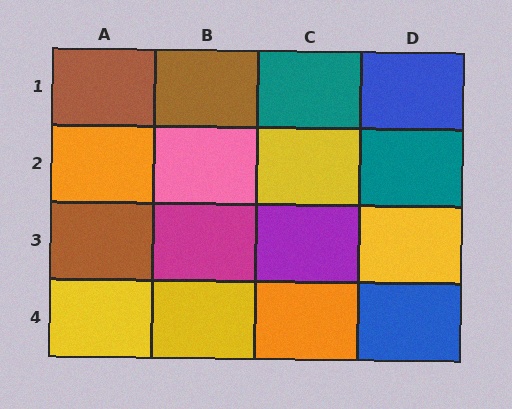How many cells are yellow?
4 cells are yellow.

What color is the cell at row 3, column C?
Purple.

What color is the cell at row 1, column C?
Teal.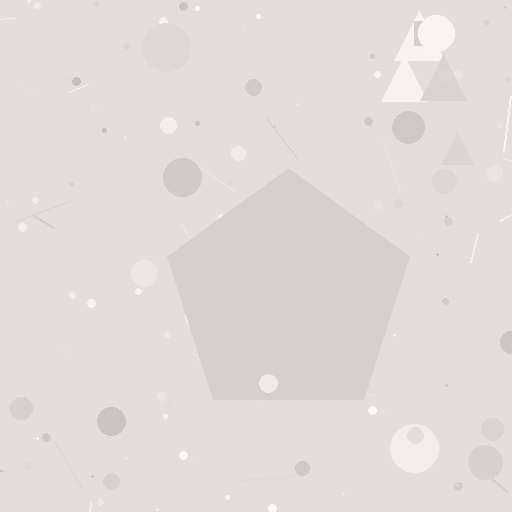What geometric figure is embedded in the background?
A pentagon is embedded in the background.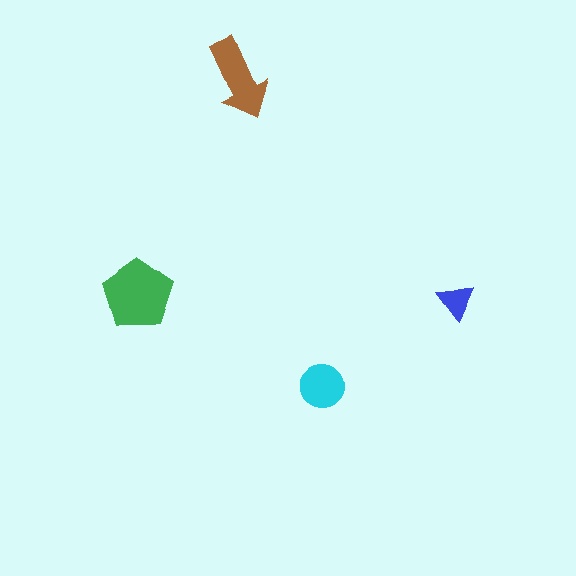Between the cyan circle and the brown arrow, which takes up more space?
The brown arrow.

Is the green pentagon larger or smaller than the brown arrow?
Larger.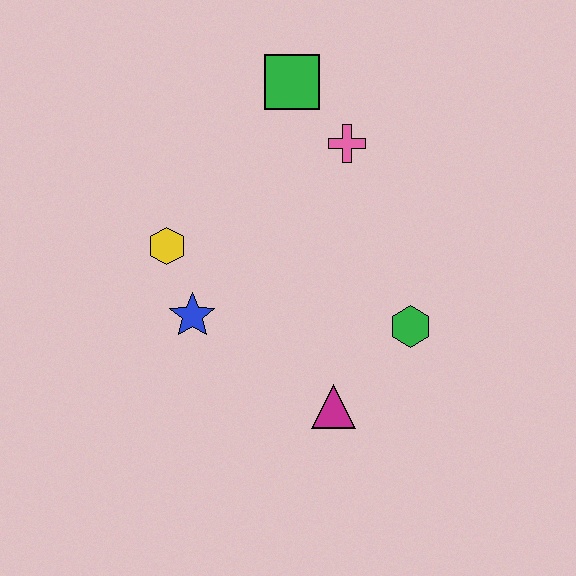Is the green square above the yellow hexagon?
Yes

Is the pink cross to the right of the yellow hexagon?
Yes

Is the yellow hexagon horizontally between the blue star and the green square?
No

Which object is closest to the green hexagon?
The magenta triangle is closest to the green hexagon.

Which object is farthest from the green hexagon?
The green square is farthest from the green hexagon.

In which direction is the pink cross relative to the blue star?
The pink cross is above the blue star.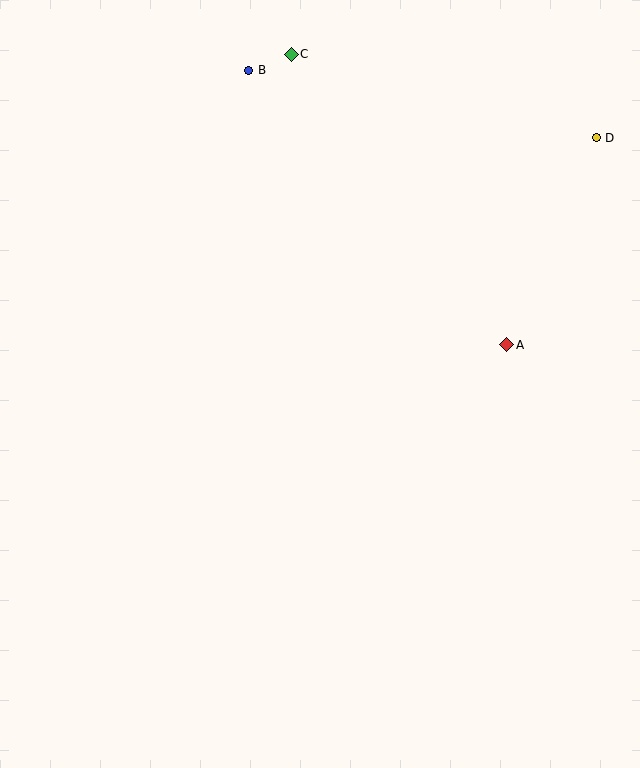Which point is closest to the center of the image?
Point A at (507, 345) is closest to the center.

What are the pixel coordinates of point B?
Point B is at (249, 70).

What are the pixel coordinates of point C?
Point C is at (291, 54).